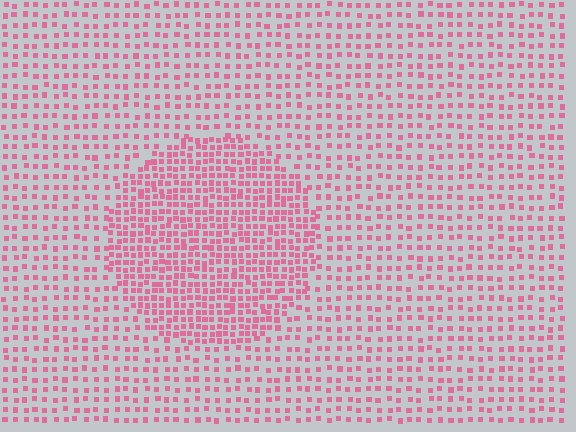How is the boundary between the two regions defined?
The boundary is defined by a change in element density (approximately 2.0x ratio). All elements are the same color, size, and shape.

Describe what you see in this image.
The image contains small pink elements arranged at two different densities. A circle-shaped region is visible where the elements are more densely packed than the surrounding area.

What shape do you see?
I see a circle.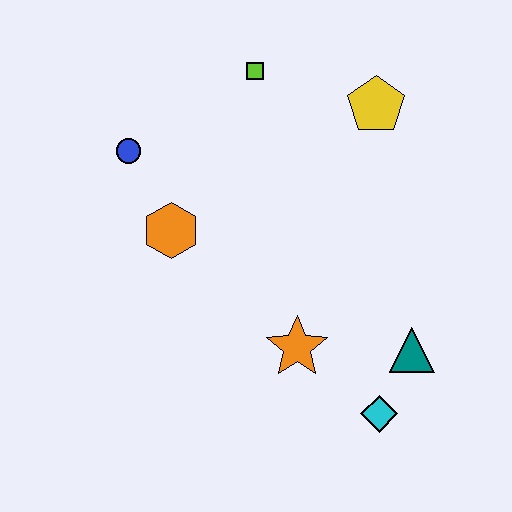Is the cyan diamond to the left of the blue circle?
No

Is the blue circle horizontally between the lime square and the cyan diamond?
No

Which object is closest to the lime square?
The yellow pentagon is closest to the lime square.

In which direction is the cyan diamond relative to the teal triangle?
The cyan diamond is below the teal triangle.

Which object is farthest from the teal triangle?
The blue circle is farthest from the teal triangle.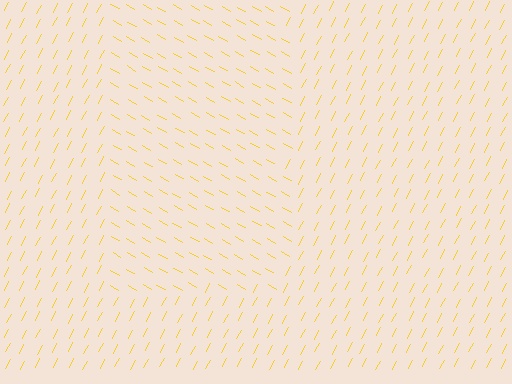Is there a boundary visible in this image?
Yes, there is a texture boundary formed by a change in line orientation.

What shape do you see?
I see a rectangle.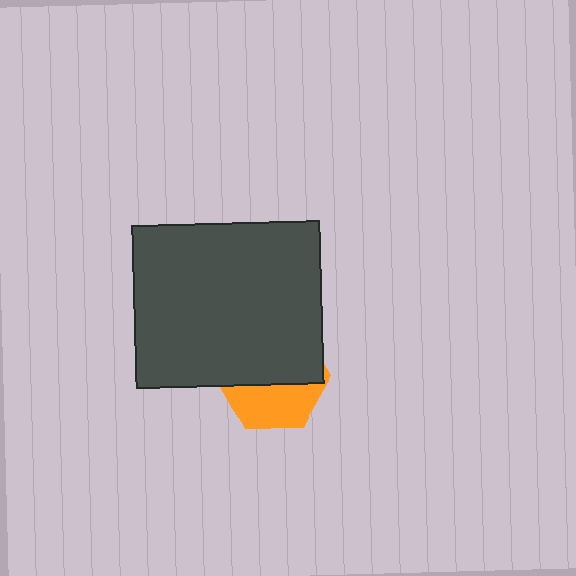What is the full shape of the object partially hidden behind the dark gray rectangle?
The partially hidden object is an orange hexagon.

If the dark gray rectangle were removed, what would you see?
You would see the complete orange hexagon.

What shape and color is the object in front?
The object in front is a dark gray rectangle.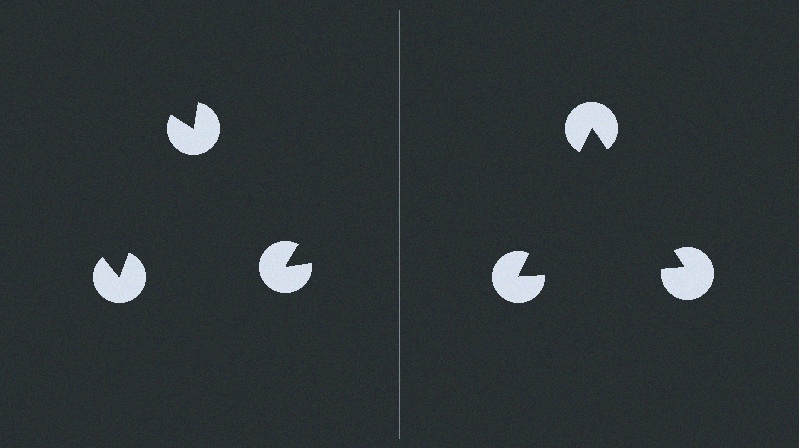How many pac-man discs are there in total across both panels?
6 — 3 on each side.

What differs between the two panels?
The pac-man discs are positioned identically on both sides; only the wedge orientations differ. On the right they align to a triangle; on the left they are misaligned.